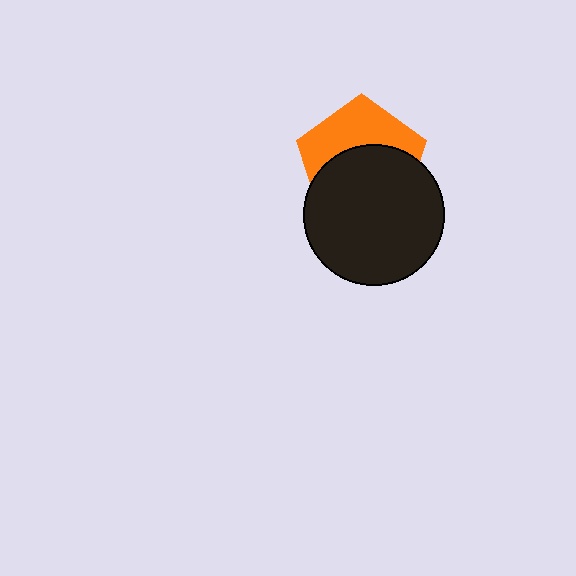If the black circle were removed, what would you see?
You would see the complete orange pentagon.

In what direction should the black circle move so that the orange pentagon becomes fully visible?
The black circle should move down. That is the shortest direction to clear the overlap and leave the orange pentagon fully visible.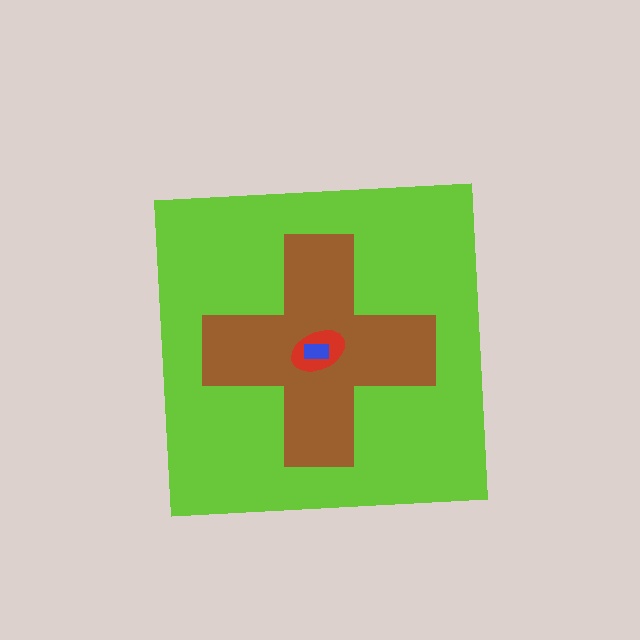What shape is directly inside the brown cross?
The red ellipse.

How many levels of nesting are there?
4.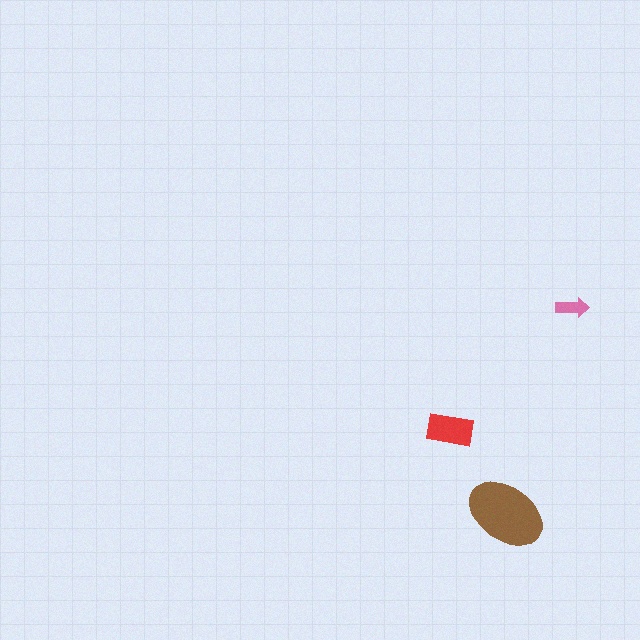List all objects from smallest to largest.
The pink arrow, the red rectangle, the brown ellipse.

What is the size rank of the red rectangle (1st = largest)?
2nd.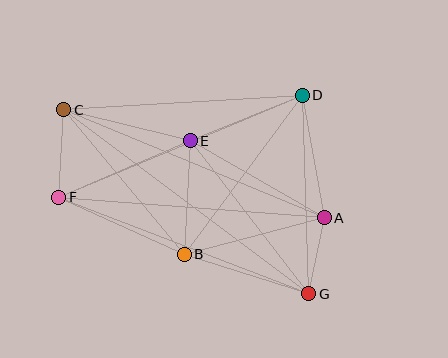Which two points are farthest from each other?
Points C and G are farthest from each other.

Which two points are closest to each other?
Points A and G are closest to each other.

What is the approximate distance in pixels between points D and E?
The distance between D and E is approximately 121 pixels.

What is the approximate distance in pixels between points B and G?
The distance between B and G is approximately 130 pixels.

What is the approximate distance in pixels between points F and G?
The distance between F and G is approximately 268 pixels.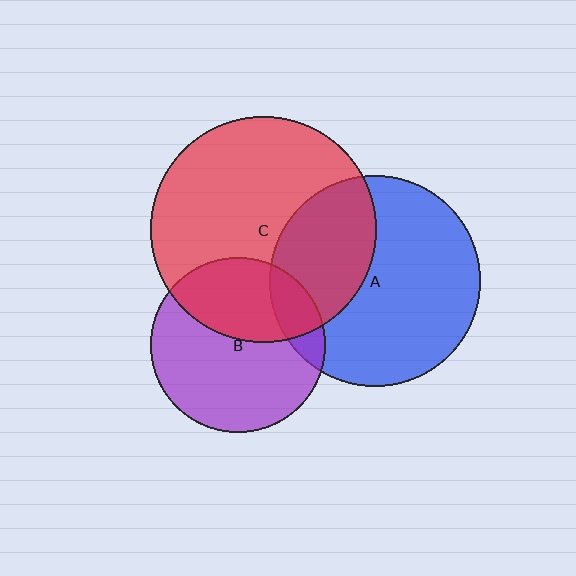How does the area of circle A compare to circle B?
Approximately 1.5 times.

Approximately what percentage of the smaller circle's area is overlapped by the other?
Approximately 15%.